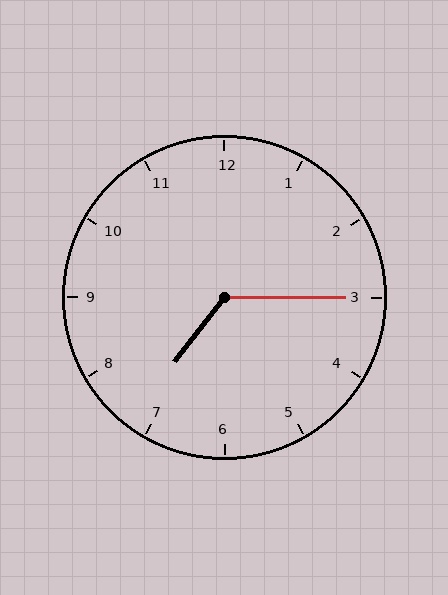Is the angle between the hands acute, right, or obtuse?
It is obtuse.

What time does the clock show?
7:15.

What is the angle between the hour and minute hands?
Approximately 128 degrees.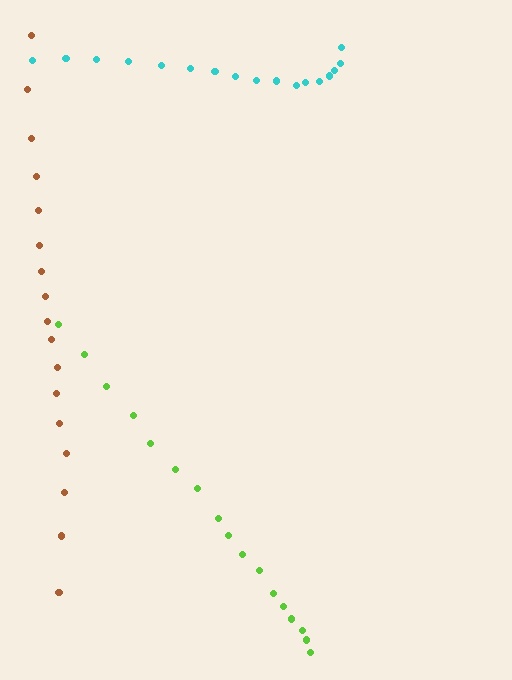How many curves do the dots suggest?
There are 3 distinct paths.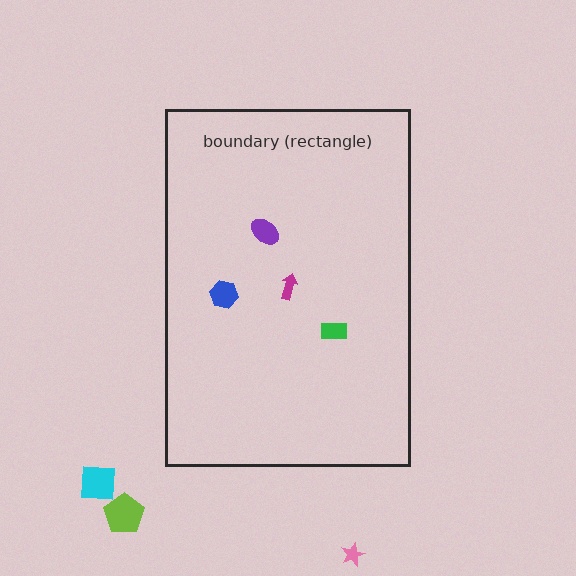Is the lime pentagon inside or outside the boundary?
Outside.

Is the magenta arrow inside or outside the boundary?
Inside.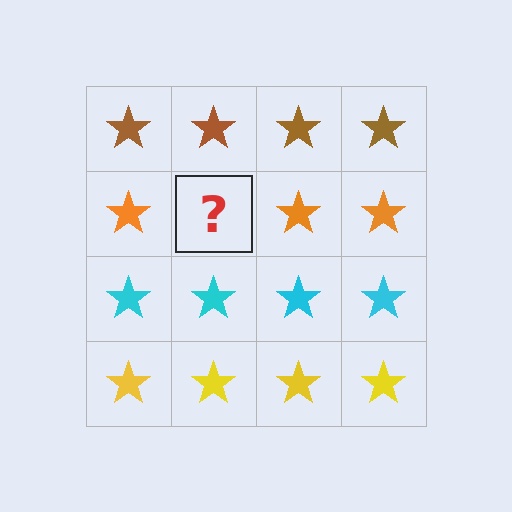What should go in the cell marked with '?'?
The missing cell should contain an orange star.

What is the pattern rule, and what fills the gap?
The rule is that each row has a consistent color. The gap should be filled with an orange star.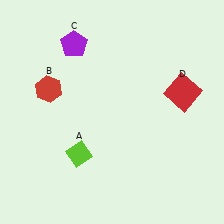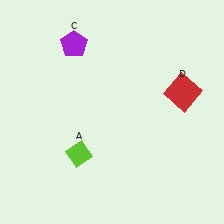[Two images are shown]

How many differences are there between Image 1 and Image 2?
There is 1 difference between the two images.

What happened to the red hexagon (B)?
The red hexagon (B) was removed in Image 2. It was in the top-left area of Image 1.